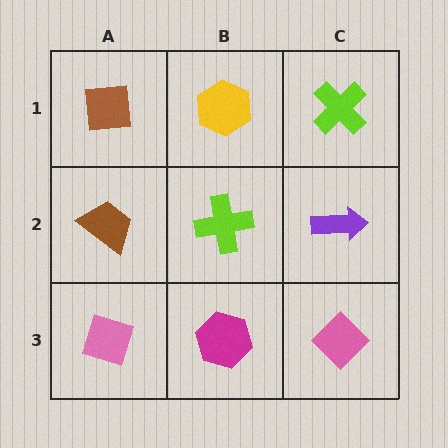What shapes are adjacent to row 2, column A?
A brown square (row 1, column A), a pink diamond (row 3, column A), a lime cross (row 2, column B).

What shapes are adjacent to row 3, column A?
A brown trapezoid (row 2, column A), a magenta hexagon (row 3, column B).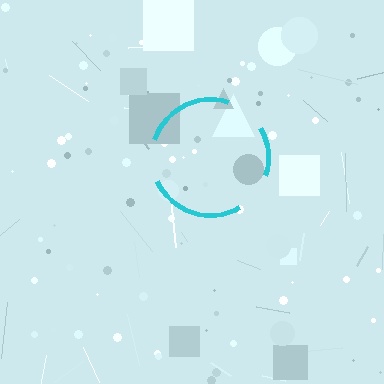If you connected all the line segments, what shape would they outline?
They would outline a circle.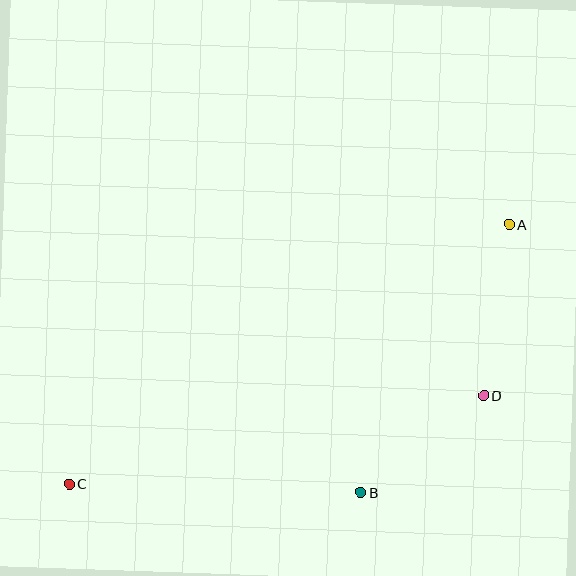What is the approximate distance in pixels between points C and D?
The distance between C and D is approximately 424 pixels.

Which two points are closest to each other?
Points B and D are closest to each other.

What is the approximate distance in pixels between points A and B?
The distance between A and B is approximately 307 pixels.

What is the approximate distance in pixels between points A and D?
The distance between A and D is approximately 173 pixels.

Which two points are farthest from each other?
Points A and C are farthest from each other.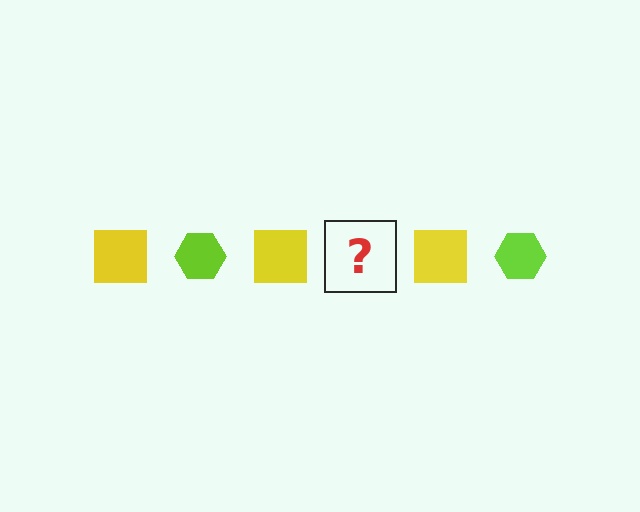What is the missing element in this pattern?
The missing element is a lime hexagon.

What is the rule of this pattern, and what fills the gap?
The rule is that the pattern alternates between yellow square and lime hexagon. The gap should be filled with a lime hexagon.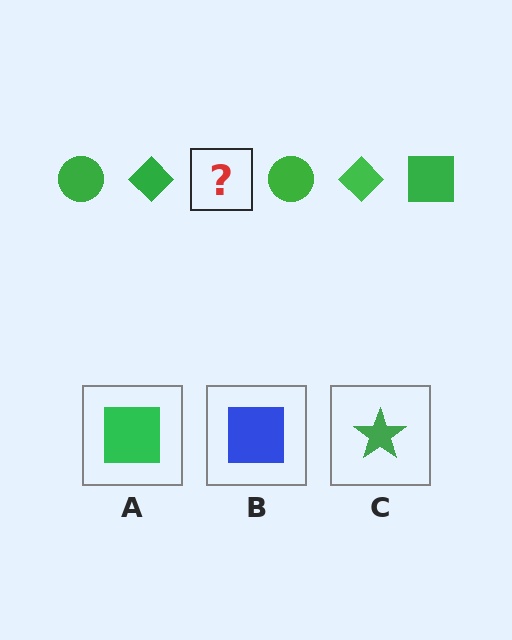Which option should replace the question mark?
Option A.